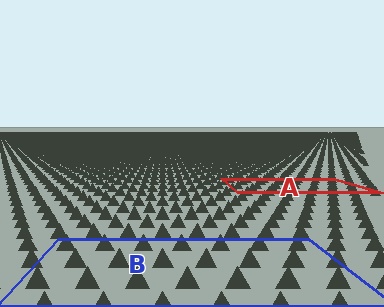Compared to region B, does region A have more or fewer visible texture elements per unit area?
Region A has more texture elements per unit area — they are packed more densely because it is farther away.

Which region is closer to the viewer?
Region B is closer. The texture elements there are larger and more spread out.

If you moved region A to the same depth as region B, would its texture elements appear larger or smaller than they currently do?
They would appear larger. At a closer depth, the same texture elements are projected at a bigger on-screen size.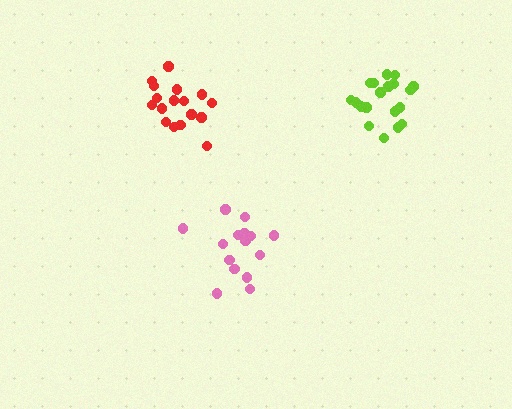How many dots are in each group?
Group 1: 17 dots, Group 2: 19 dots, Group 3: 15 dots (51 total).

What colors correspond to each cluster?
The clusters are colored: red, lime, pink.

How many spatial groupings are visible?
There are 3 spatial groupings.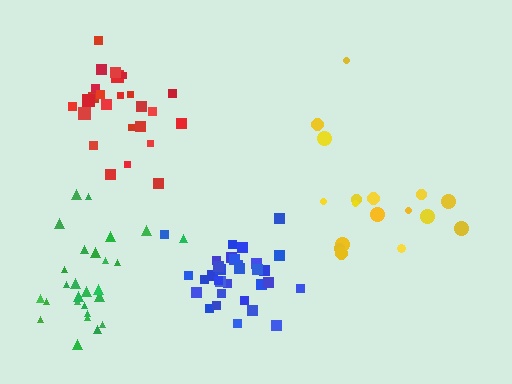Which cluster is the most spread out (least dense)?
Yellow.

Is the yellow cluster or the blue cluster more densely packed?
Blue.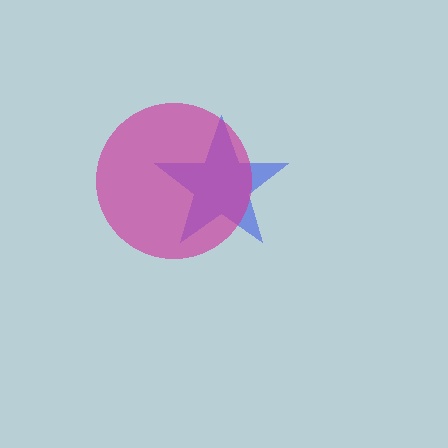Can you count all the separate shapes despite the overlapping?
Yes, there are 2 separate shapes.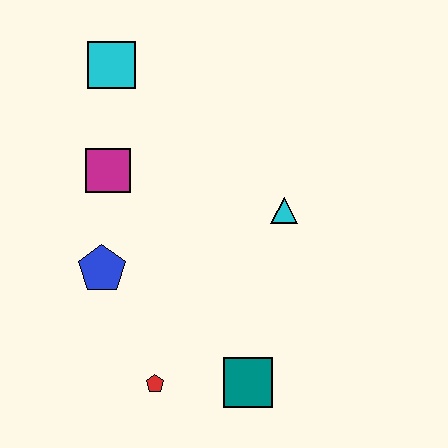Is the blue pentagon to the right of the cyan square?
No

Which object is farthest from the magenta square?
The teal square is farthest from the magenta square.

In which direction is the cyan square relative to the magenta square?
The cyan square is above the magenta square.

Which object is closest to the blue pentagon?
The magenta square is closest to the blue pentagon.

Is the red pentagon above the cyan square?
No